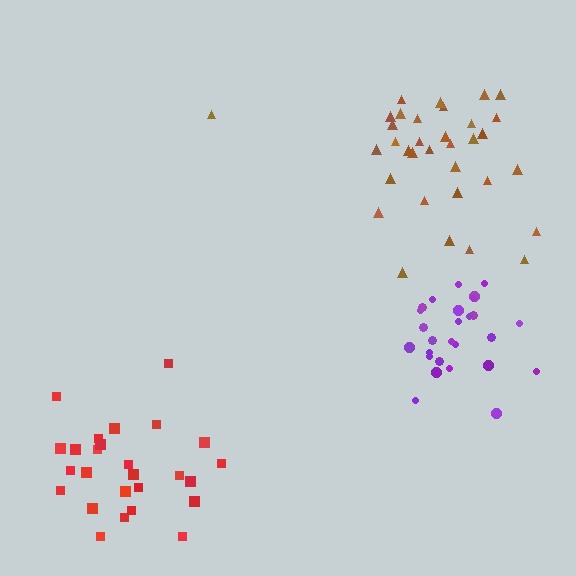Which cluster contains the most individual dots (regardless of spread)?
Brown (34).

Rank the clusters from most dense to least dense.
purple, brown, red.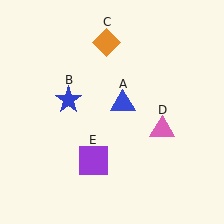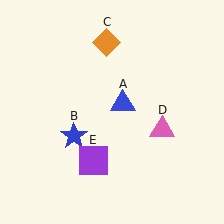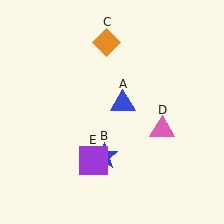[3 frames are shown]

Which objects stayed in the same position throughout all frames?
Blue triangle (object A) and orange diamond (object C) and pink triangle (object D) and purple square (object E) remained stationary.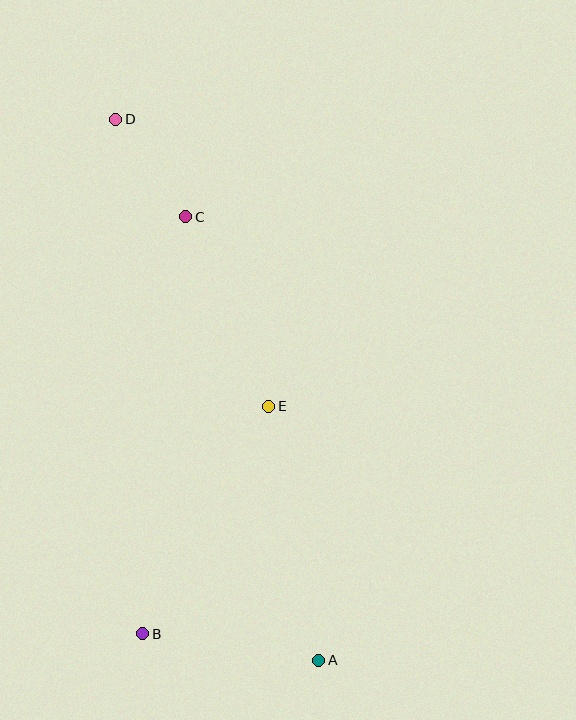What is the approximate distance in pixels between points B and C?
The distance between B and C is approximately 420 pixels.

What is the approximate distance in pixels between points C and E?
The distance between C and E is approximately 207 pixels.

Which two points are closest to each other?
Points C and D are closest to each other.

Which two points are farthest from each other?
Points A and D are farthest from each other.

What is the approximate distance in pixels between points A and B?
The distance between A and B is approximately 178 pixels.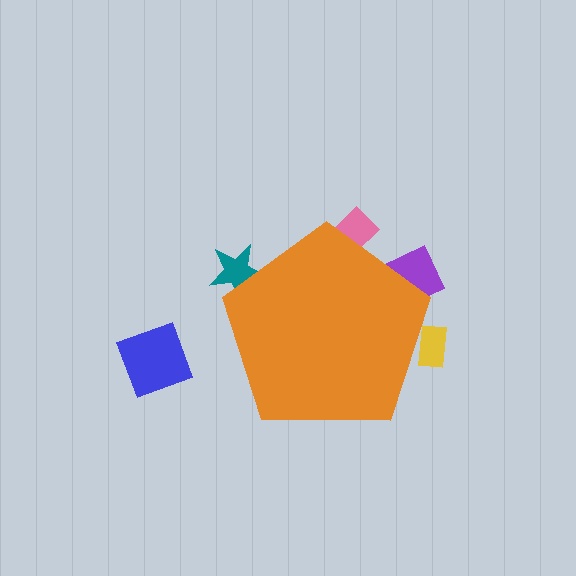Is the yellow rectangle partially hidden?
Yes, the yellow rectangle is partially hidden behind the orange pentagon.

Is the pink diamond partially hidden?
Yes, the pink diamond is partially hidden behind the orange pentagon.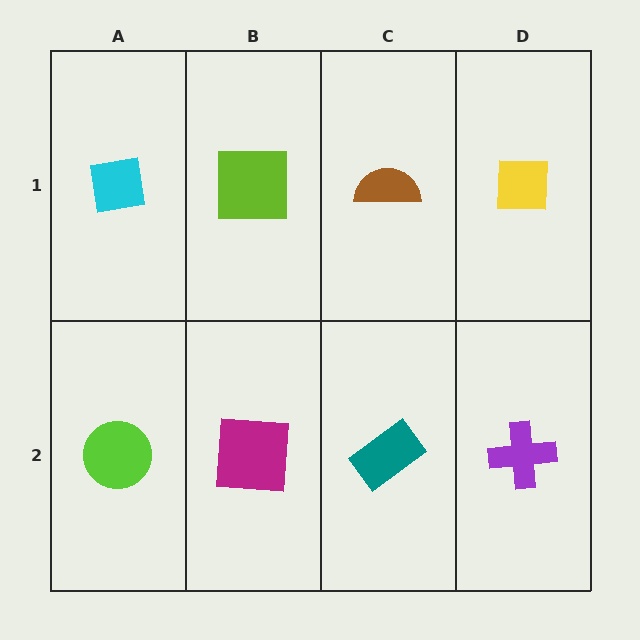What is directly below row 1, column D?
A purple cross.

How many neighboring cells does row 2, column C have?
3.